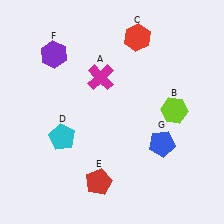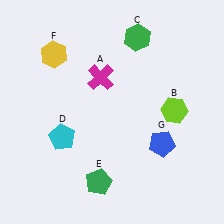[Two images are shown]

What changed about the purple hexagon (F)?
In Image 1, F is purple. In Image 2, it changed to yellow.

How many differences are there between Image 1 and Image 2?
There are 3 differences between the two images.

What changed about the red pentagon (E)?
In Image 1, E is red. In Image 2, it changed to green.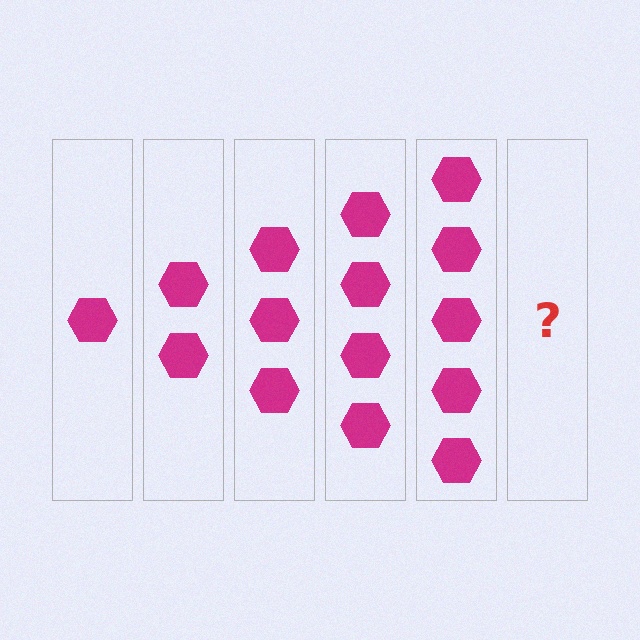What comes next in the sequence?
The next element should be 6 hexagons.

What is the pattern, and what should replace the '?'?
The pattern is that each step adds one more hexagon. The '?' should be 6 hexagons.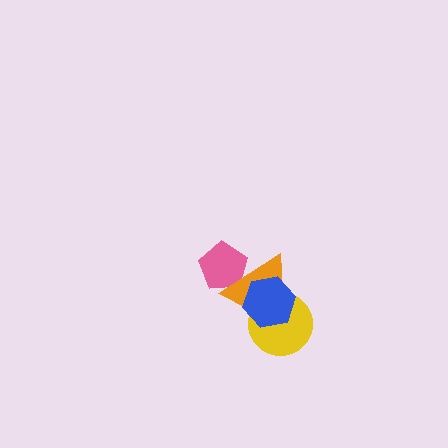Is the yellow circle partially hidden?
Yes, it is partially covered by another shape.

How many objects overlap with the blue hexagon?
2 objects overlap with the blue hexagon.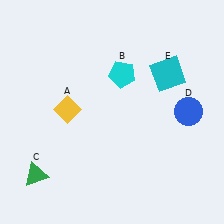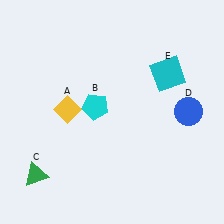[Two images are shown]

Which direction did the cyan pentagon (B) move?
The cyan pentagon (B) moved down.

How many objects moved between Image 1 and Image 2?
1 object moved between the two images.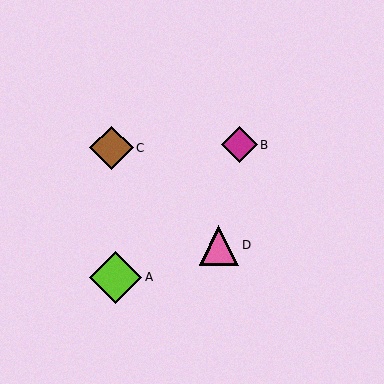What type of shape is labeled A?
Shape A is a lime diamond.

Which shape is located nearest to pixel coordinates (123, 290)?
The lime diamond (labeled A) at (116, 277) is nearest to that location.